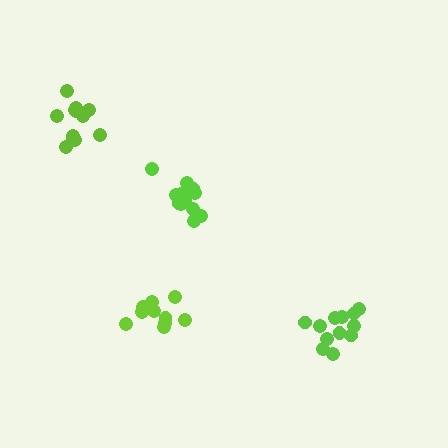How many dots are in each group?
Group 1: 12 dots, Group 2: 10 dots, Group 3: 12 dots, Group 4: 12 dots (46 total).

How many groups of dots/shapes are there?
There are 4 groups.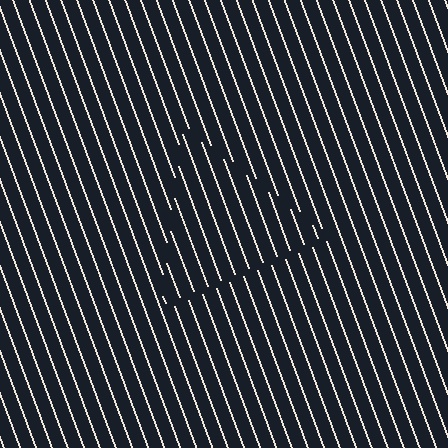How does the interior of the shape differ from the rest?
The interior of the shape contains the same grating, shifted by half a period — the contour is defined by the phase discontinuity where line-ends from the inner and outer gratings abut.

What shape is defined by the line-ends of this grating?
An illusory triangle. The interior of the shape contains the same grating, shifted by half a period — the contour is defined by the phase discontinuity where line-ends from the inner and outer gratings abut.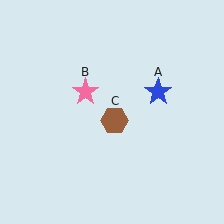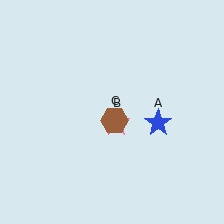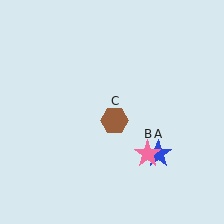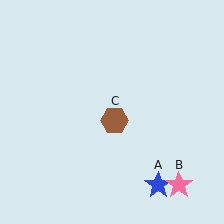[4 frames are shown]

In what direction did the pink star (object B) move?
The pink star (object B) moved down and to the right.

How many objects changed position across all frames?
2 objects changed position: blue star (object A), pink star (object B).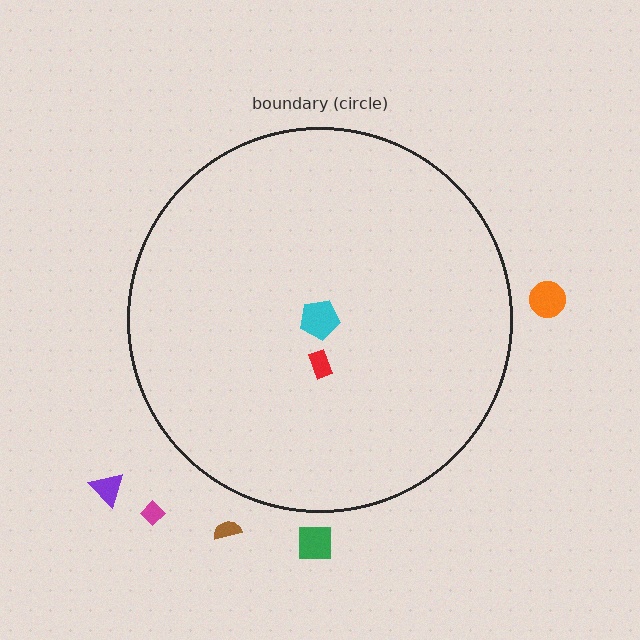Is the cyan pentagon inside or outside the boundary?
Inside.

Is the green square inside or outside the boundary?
Outside.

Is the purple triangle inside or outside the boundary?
Outside.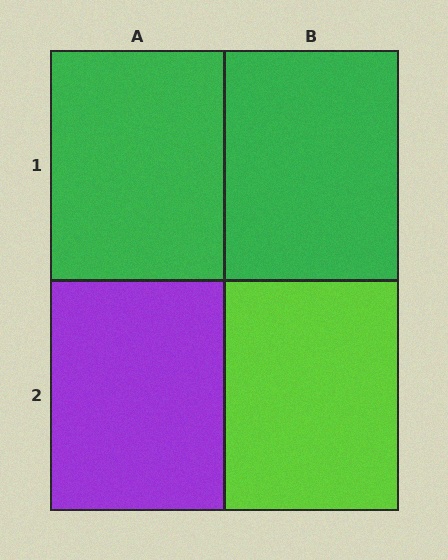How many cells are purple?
1 cell is purple.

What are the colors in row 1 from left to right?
Green, green.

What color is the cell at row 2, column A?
Purple.